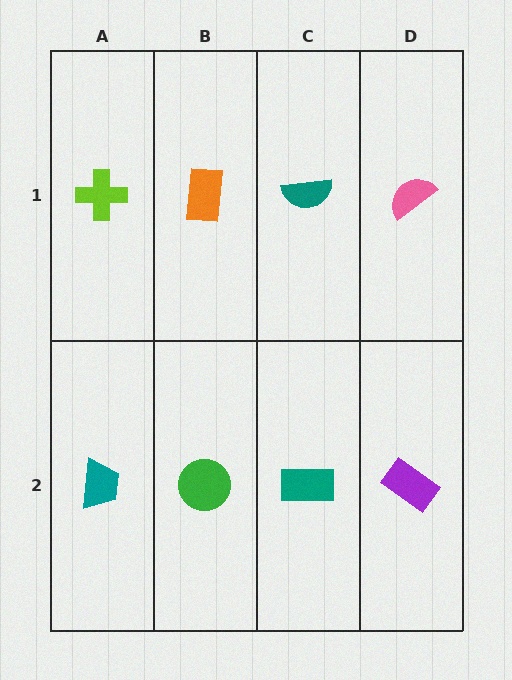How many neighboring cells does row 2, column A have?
2.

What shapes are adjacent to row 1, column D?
A purple rectangle (row 2, column D), a teal semicircle (row 1, column C).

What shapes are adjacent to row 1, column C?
A teal rectangle (row 2, column C), an orange rectangle (row 1, column B), a pink semicircle (row 1, column D).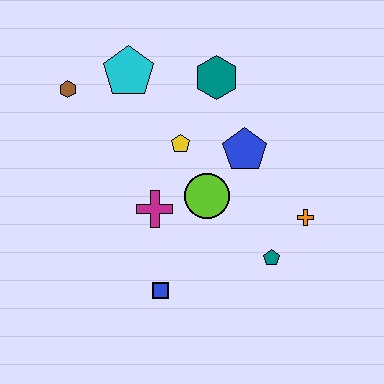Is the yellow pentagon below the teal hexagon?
Yes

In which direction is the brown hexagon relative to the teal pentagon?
The brown hexagon is to the left of the teal pentagon.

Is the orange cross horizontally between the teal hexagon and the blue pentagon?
No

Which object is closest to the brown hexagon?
The cyan pentagon is closest to the brown hexagon.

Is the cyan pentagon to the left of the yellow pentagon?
Yes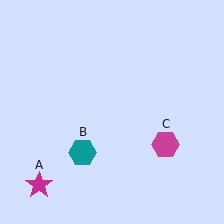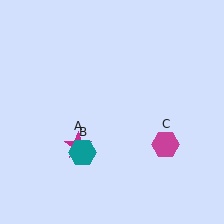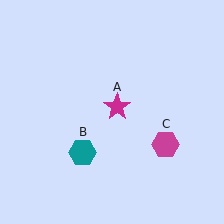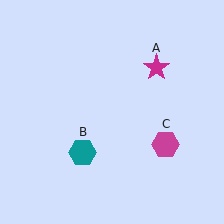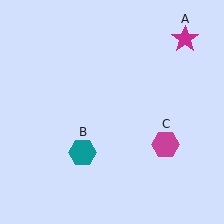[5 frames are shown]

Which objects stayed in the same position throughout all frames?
Teal hexagon (object B) and magenta hexagon (object C) remained stationary.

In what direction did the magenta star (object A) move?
The magenta star (object A) moved up and to the right.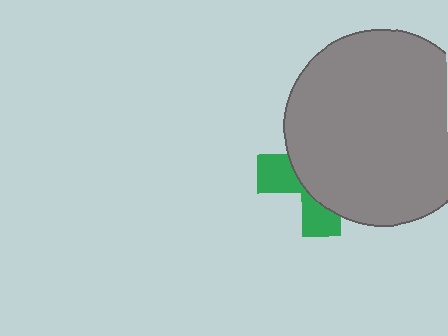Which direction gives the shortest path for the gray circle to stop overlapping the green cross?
Moving right gives the shortest separation.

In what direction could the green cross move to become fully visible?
The green cross could move left. That would shift it out from behind the gray circle entirely.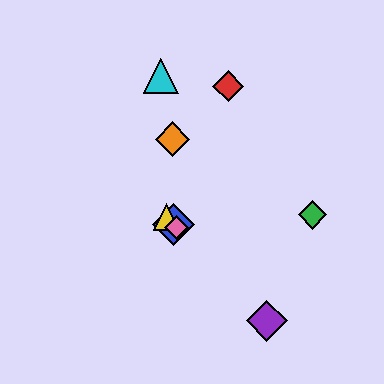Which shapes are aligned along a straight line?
The blue diamond, the yellow triangle, the purple diamond, the pink diamond are aligned along a straight line.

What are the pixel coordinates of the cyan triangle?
The cyan triangle is at (161, 76).